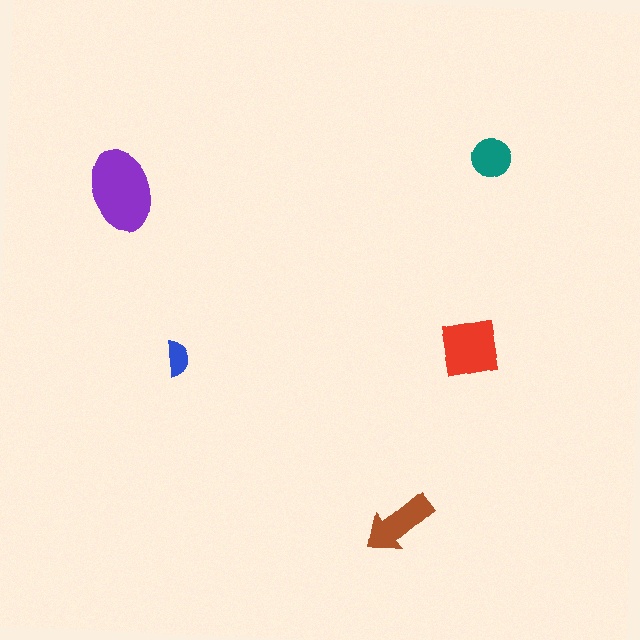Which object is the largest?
The purple ellipse.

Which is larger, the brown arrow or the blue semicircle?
The brown arrow.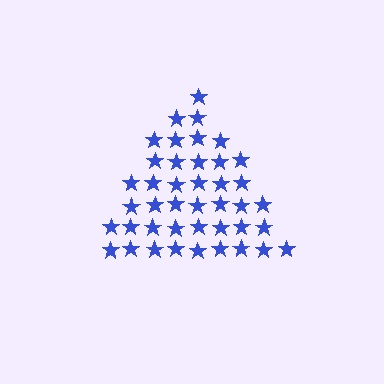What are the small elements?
The small elements are stars.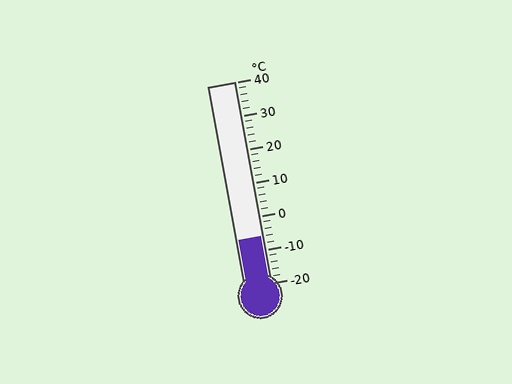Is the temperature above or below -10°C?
The temperature is above -10°C.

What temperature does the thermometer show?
The thermometer shows approximately -6°C.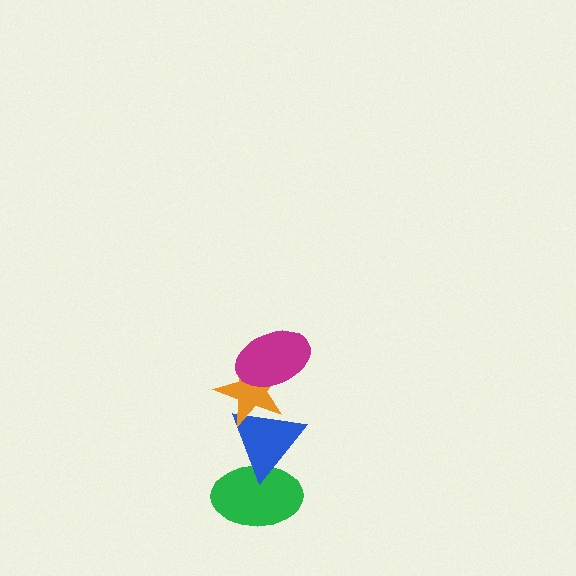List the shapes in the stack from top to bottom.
From top to bottom: the magenta ellipse, the orange star, the blue triangle, the green ellipse.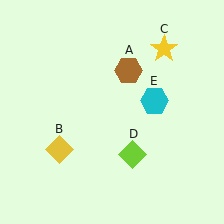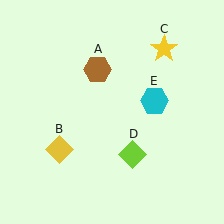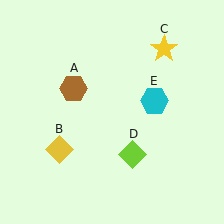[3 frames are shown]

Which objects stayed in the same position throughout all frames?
Yellow diamond (object B) and yellow star (object C) and lime diamond (object D) and cyan hexagon (object E) remained stationary.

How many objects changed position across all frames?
1 object changed position: brown hexagon (object A).